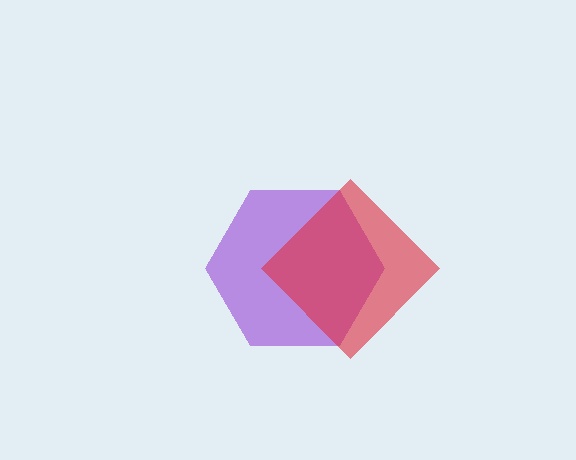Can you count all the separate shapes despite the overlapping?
Yes, there are 2 separate shapes.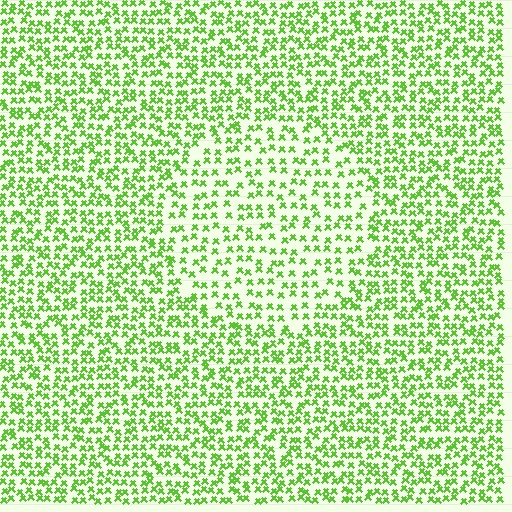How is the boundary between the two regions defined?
The boundary is defined by a change in element density (approximately 1.6x ratio). All elements are the same color, size, and shape.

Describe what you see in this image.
The image contains small lime elements arranged at two different densities. A circle-shaped region is visible where the elements are less densely packed than the surrounding area.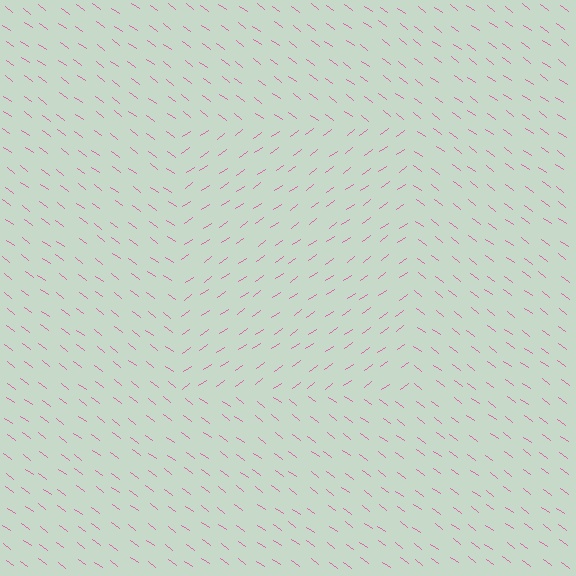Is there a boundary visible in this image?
Yes, there is a texture boundary formed by a change in line orientation.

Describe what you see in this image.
The image is filled with small pink line segments. A rectangle region in the image has lines oriented differently from the surrounding lines, creating a visible texture boundary.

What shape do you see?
I see a rectangle.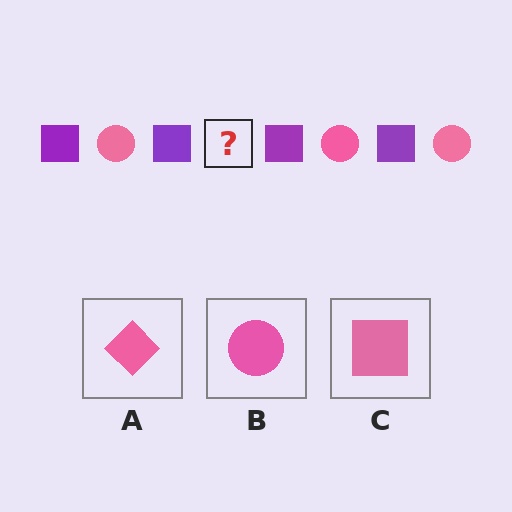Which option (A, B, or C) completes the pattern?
B.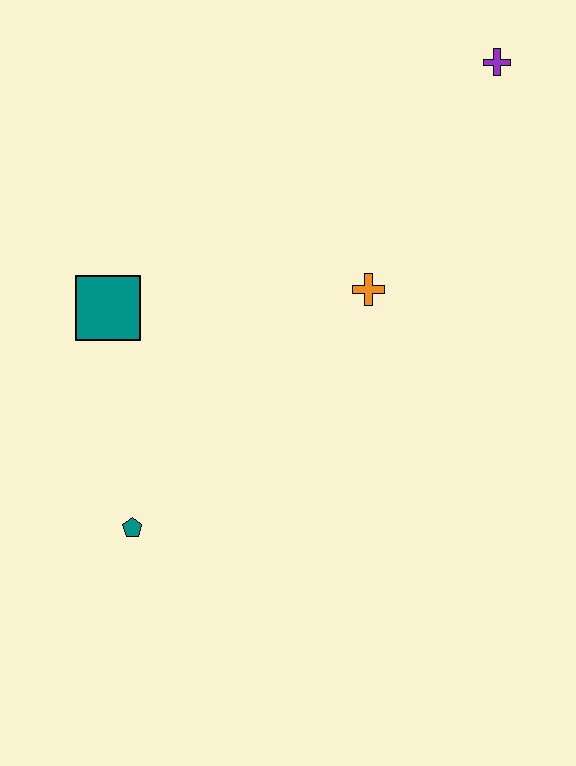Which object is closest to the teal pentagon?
The teal square is closest to the teal pentagon.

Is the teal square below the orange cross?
Yes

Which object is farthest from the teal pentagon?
The purple cross is farthest from the teal pentagon.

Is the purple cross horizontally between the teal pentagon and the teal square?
No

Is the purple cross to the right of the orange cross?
Yes